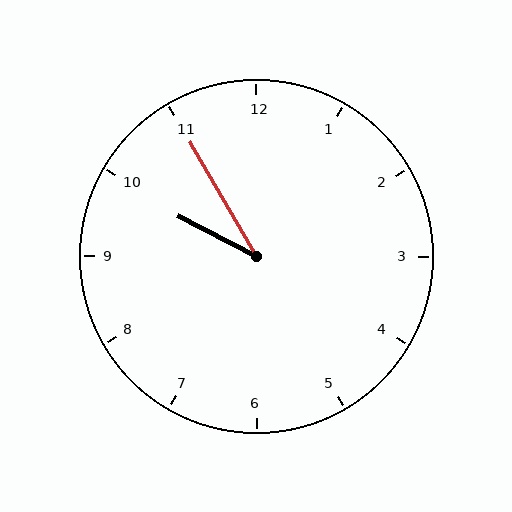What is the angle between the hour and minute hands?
Approximately 32 degrees.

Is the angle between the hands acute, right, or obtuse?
It is acute.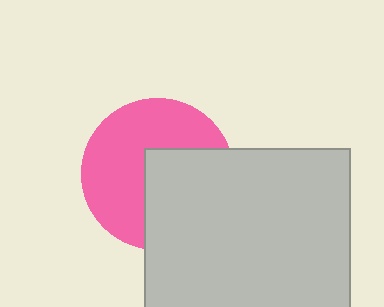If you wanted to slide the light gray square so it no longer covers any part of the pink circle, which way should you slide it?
Slide it toward the lower-right — that is the most direct way to separate the two shapes.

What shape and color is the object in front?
The object in front is a light gray square.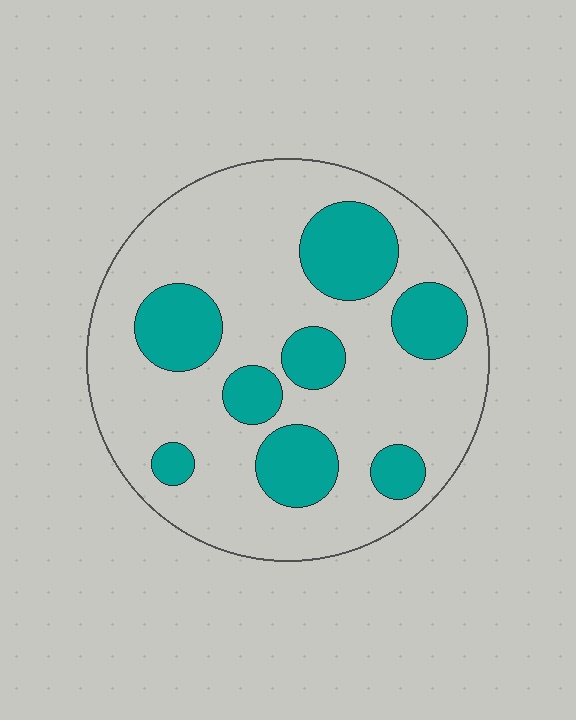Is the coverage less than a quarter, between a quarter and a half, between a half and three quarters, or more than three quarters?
Between a quarter and a half.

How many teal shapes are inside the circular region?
8.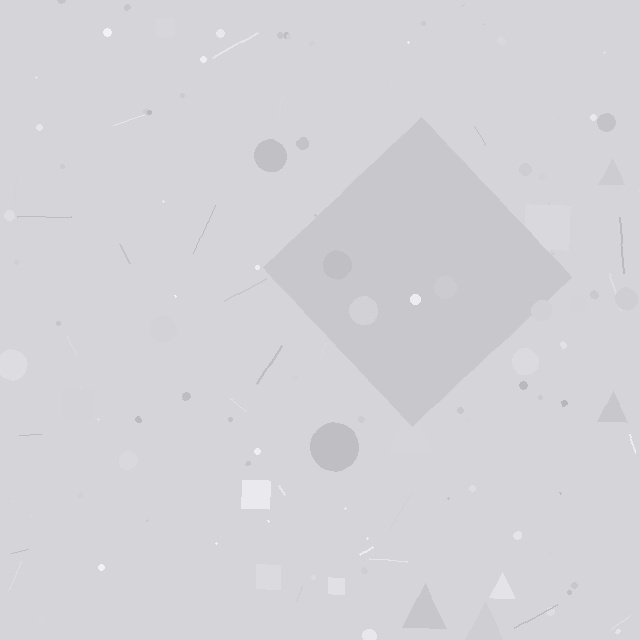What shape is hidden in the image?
A diamond is hidden in the image.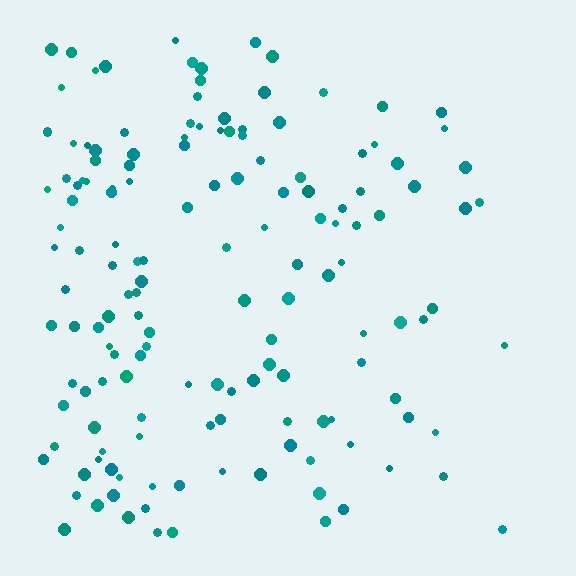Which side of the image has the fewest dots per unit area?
The right.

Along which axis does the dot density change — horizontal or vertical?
Horizontal.